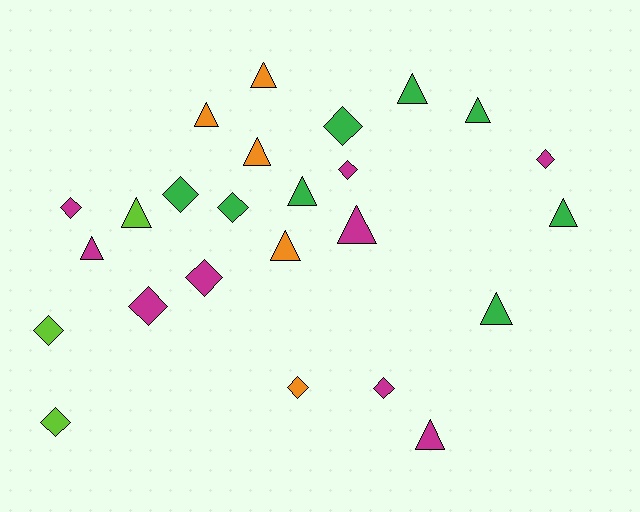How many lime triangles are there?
There is 1 lime triangle.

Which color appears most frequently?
Magenta, with 9 objects.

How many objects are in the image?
There are 25 objects.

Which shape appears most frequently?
Triangle, with 13 objects.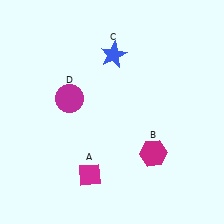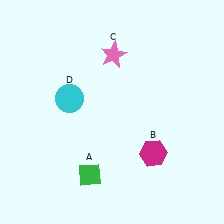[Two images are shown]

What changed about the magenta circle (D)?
In Image 1, D is magenta. In Image 2, it changed to cyan.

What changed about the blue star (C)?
In Image 1, C is blue. In Image 2, it changed to pink.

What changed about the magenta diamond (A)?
In Image 1, A is magenta. In Image 2, it changed to green.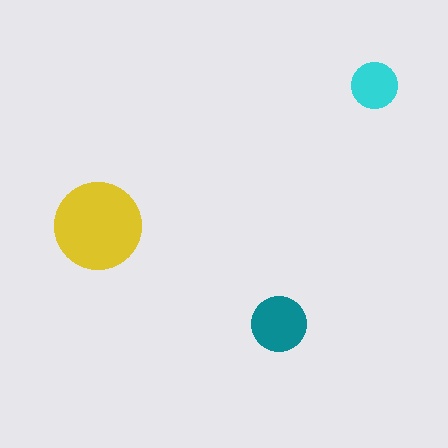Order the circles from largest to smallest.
the yellow one, the teal one, the cyan one.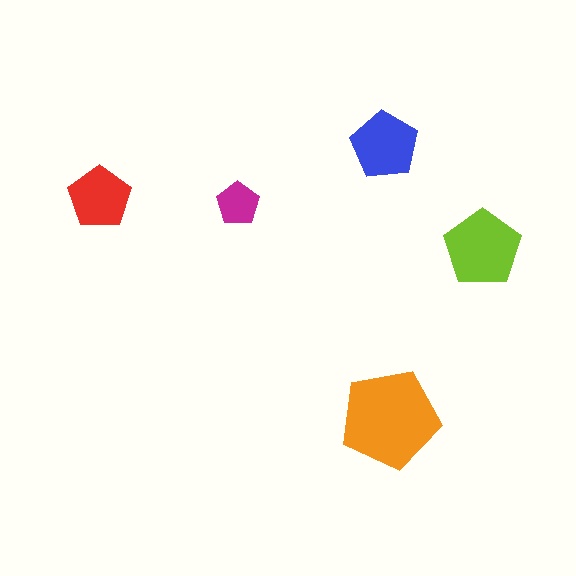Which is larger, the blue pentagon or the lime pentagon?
The lime one.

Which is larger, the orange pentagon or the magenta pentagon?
The orange one.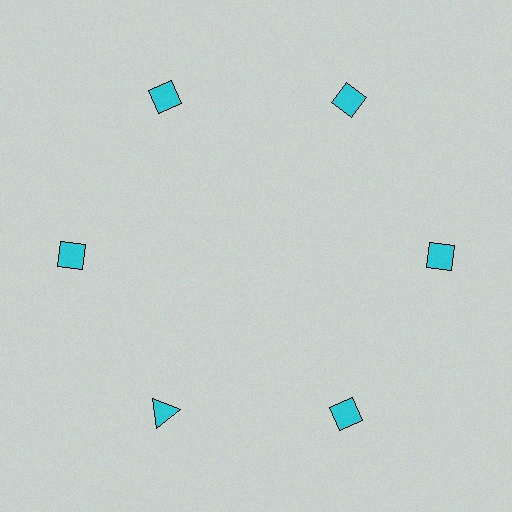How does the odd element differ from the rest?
It has a different shape: triangle instead of diamond.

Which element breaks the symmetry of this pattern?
The cyan triangle at roughly the 7 o'clock position breaks the symmetry. All other shapes are cyan diamonds.